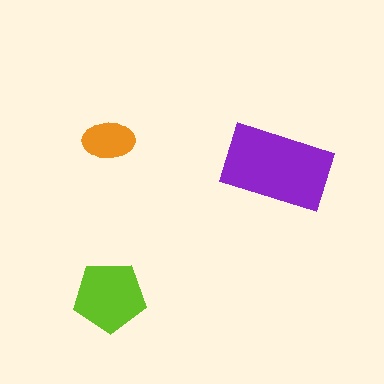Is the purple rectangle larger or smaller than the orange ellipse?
Larger.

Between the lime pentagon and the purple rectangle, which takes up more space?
The purple rectangle.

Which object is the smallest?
The orange ellipse.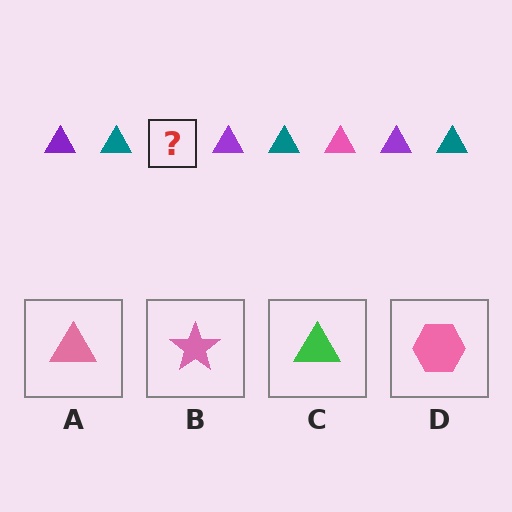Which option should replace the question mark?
Option A.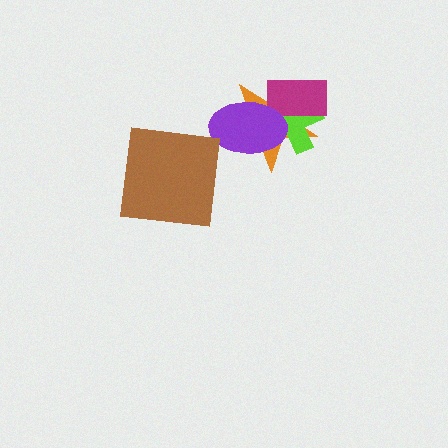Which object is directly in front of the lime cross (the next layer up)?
The magenta rectangle is directly in front of the lime cross.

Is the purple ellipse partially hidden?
No, no other shape covers it.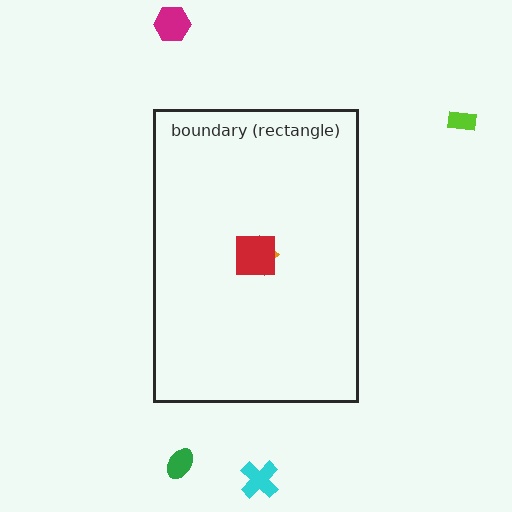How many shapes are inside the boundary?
3 inside, 4 outside.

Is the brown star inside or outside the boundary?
Inside.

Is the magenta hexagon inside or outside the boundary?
Outside.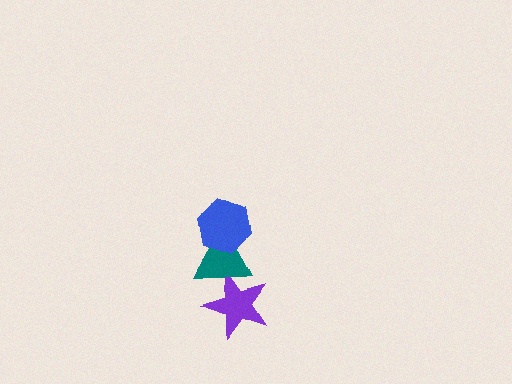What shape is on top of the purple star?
The teal triangle is on top of the purple star.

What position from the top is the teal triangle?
The teal triangle is 2nd from the top.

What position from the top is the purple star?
The purple star is 3rd from the top.